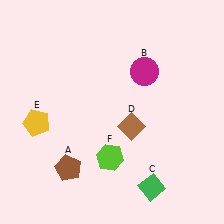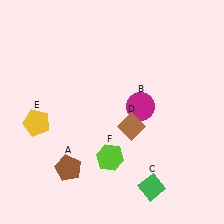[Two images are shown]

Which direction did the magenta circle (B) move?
The magenta circle (B) moved down.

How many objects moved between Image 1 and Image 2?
1 object moved between the two images.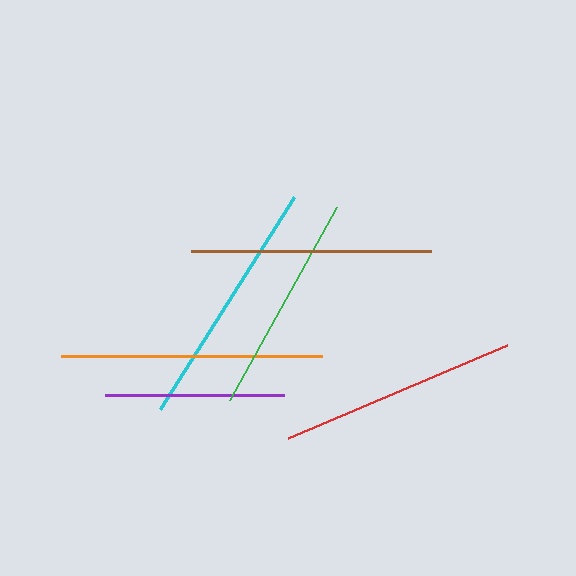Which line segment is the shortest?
The purple line is the shortest at approximately 178 pixels.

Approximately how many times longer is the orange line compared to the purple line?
The orange line is approximately 1.5 times the length of the purple line.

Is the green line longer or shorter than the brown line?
The brown line is longer than the green line.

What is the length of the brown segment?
The brown segment is approximately 240 pixels long.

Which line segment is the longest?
The orange line is the longest at approximately 261 pixels.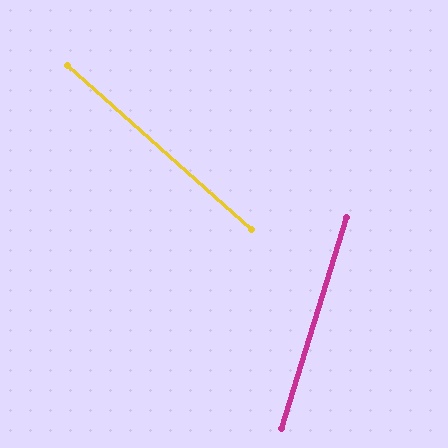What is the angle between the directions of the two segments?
Approximately 65 degrees.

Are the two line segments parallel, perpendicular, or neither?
Neither parallel nor perpendicular — they differ by about 65°.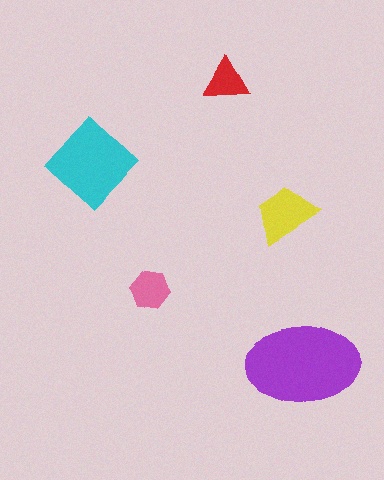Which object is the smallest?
The red triangle.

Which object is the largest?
The purple ellipse.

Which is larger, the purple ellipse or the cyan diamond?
The purple ellipse.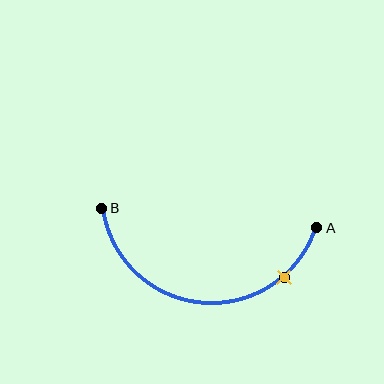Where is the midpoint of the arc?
The arc midpoint is the point on the curve farthest from the straight line joining A and B. It sits below that line.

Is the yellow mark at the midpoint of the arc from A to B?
No. The yellow mark lies on the arc but is closer to endpoint A. The arc midpoint would be at the point on the curve equidistant along the arc from both A and B.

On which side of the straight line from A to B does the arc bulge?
The arc bulges below the straight line connecting A and B.